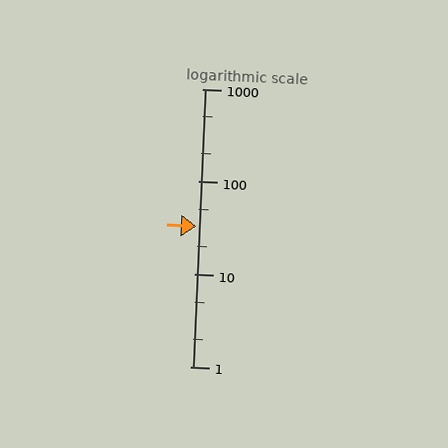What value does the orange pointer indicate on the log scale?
The pointer indicates approximately 33.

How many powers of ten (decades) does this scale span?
The scale spans 3 decades, from 1 to 1000.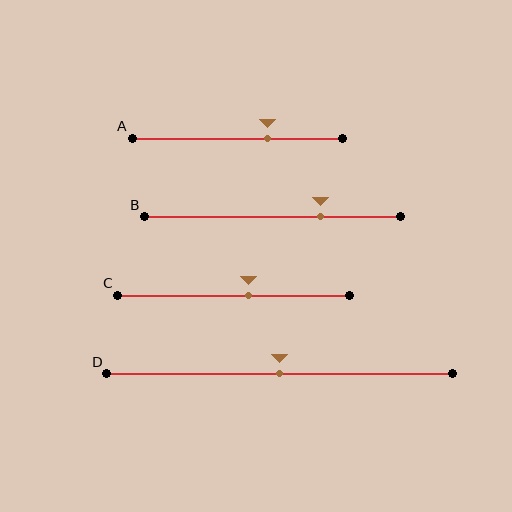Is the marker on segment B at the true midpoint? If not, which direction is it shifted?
No, the marker on segment B is shifted to the right by about 19% of the segment length.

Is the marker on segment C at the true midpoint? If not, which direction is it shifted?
No, the marker on segment C is shifted to the right by about 7% of the segment length.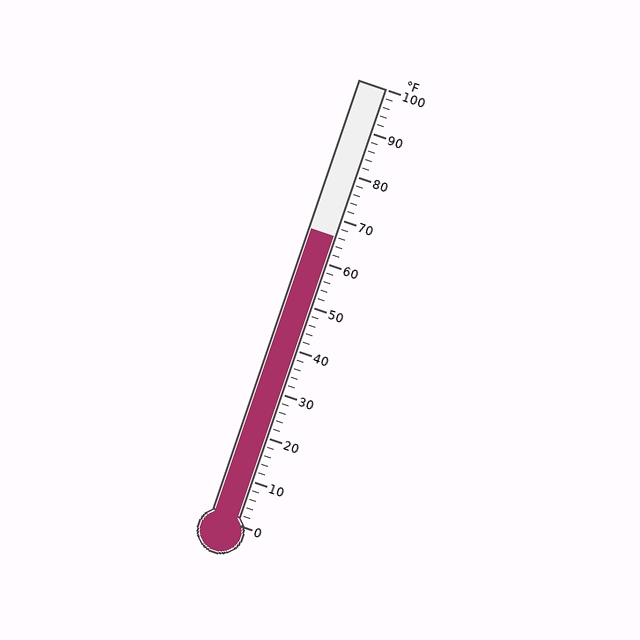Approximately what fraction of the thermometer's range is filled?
The thermometer is filled to approximately 65% of its range.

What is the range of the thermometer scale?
The thermometer scale ranges from 0°F to 100°F.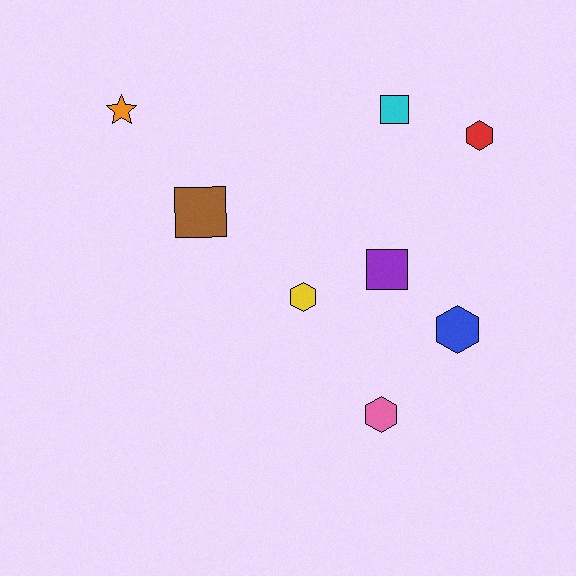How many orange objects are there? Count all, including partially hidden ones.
There is 1 orange object.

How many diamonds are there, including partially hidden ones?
There are no diamonds.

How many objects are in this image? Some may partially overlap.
There are 8 objects.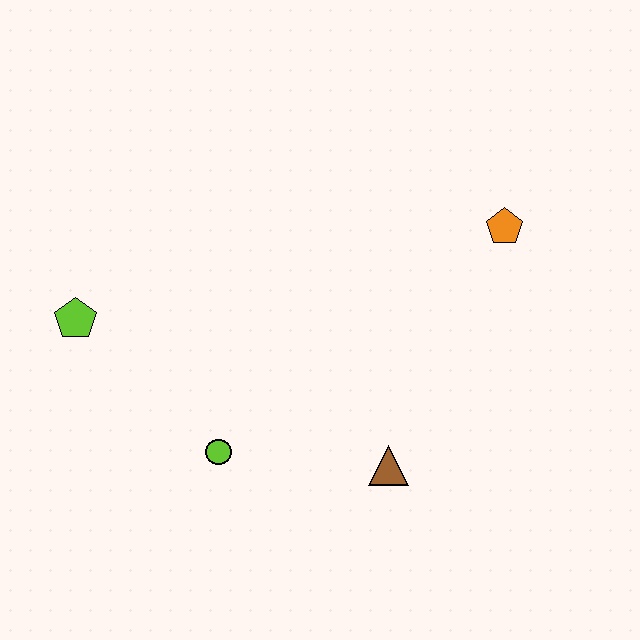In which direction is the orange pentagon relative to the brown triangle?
The orange pentagon is above the brown triangle.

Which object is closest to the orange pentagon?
The brown triangle is closest to the orange pentagon.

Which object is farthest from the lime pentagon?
The orange pentagon is farthest from the lime pentagon.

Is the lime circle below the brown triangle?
No